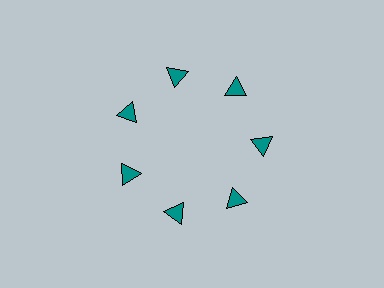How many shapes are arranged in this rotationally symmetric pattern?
There are 7 shapes, arranged in 7 groups of 1.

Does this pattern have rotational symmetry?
Yes, this pattern has 7-fold rotational symmetry. It looks the same after rotating 51 degrees around the center.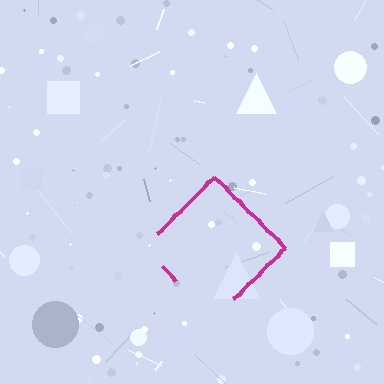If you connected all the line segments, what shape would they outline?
They would outline a diamond.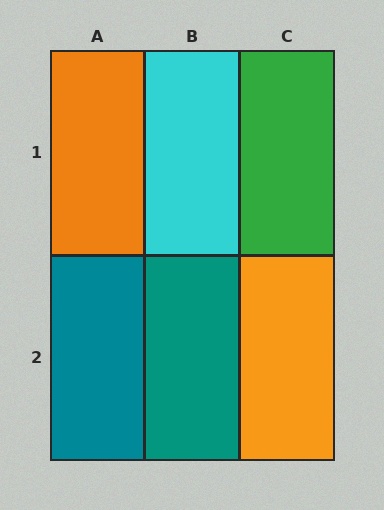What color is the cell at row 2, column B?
Teal.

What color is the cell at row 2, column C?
Orange.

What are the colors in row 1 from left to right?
Orange, cyan, green.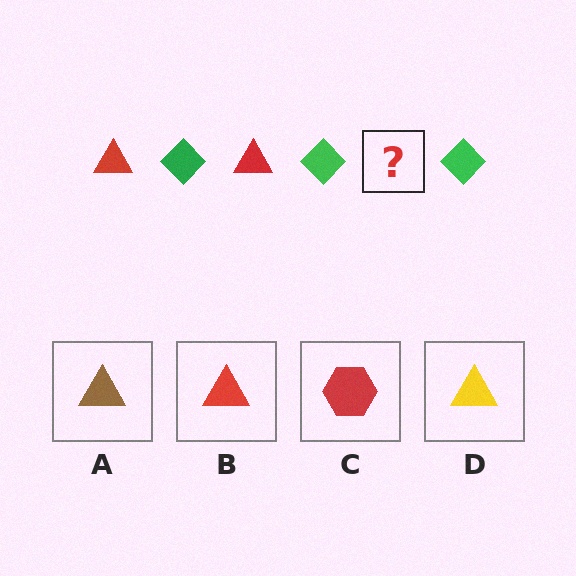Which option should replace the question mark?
Option B.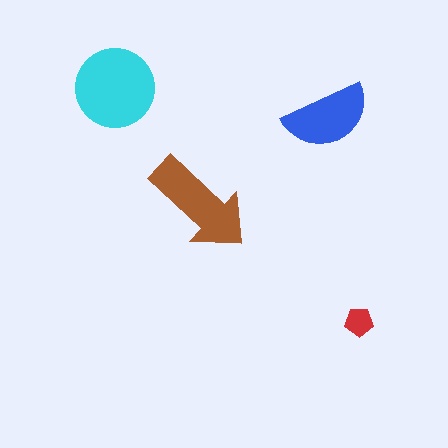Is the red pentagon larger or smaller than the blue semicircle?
Smaller.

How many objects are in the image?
There are 4 objects in the image.